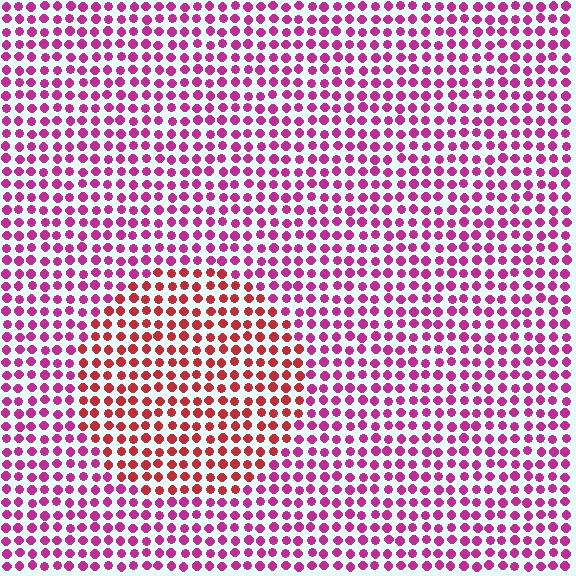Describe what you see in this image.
The image is filled with small magenta elements in a uniform arrangement. A circle-shaped region is visible where the elements are tinted to a slightly different hue, forming a subtle color boundary.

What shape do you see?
I see a circle.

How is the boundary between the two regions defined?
The boundary is defined purely by a slight shift in hue (about 38 degrees). Spacing, size, and orientation are identical on both sides.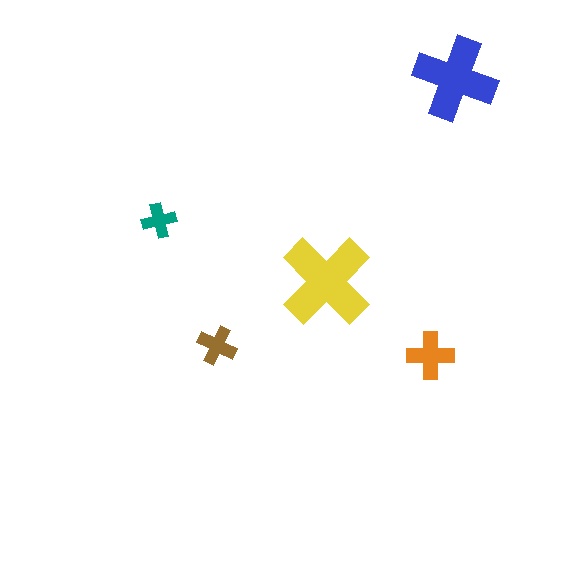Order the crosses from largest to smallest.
the yellow one, the blue one, the orange one, the brown one, the teal one.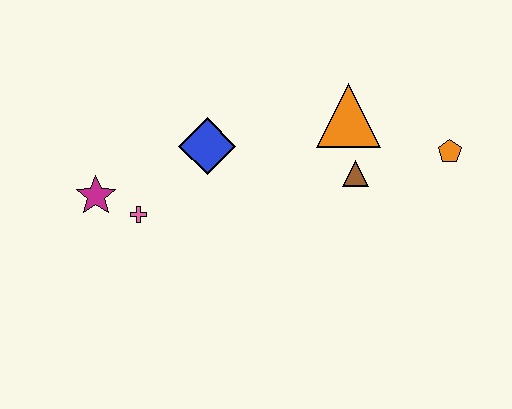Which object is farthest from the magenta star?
The orange pentagon is farthest from the magenta star.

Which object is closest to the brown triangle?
The orange triangle is closest to the brown triangle.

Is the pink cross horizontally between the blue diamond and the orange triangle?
No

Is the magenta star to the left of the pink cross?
Yes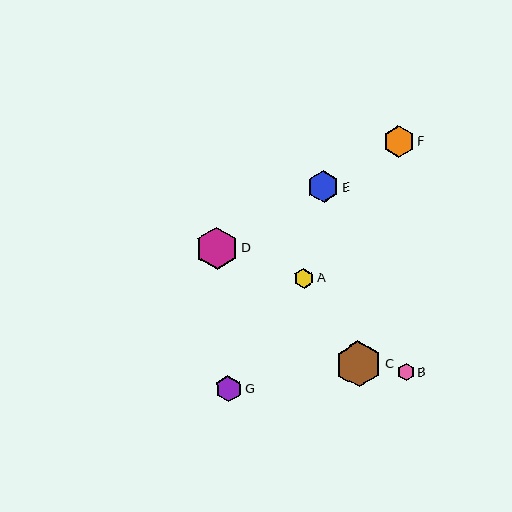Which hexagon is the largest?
Hexagon C is the largest with a size of approximately 46 pixels.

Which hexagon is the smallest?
Hexagon B is the smallest with a size of approximately 17 pixels.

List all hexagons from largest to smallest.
From largest to smallest: C, D, E, F, G, A, B.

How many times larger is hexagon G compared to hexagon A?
Hexagon G is approximately 1.3 times the size of hexagon A.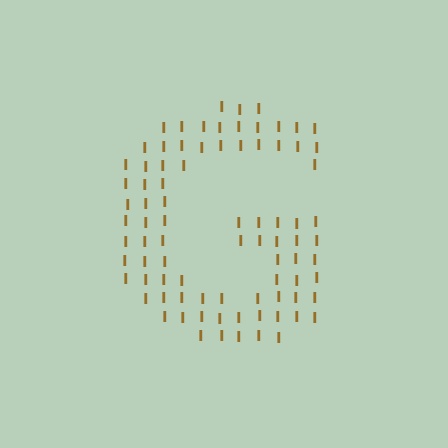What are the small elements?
The small elements are letter I's.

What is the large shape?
The large shape is the letter G.